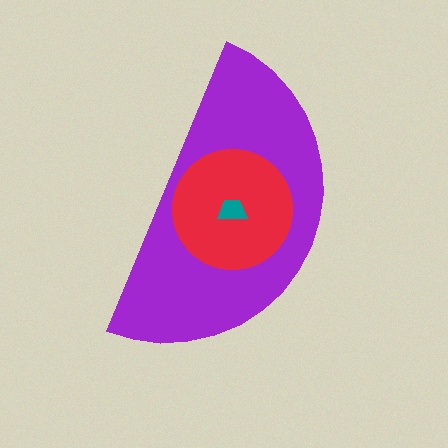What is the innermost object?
The teal trapezoid.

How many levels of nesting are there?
3.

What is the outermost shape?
The purple semicircle.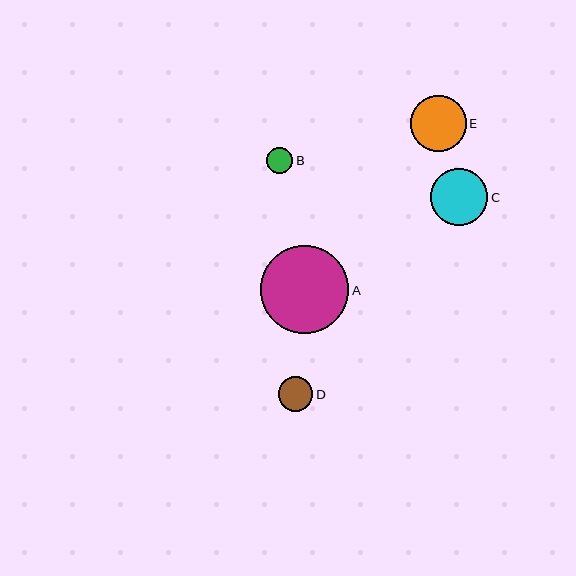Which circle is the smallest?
Circle B is the smallest with a size of approximately 26 pixels.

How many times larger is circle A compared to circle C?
Circle A is approximately 1.6 times the size of circle C.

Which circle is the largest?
Circle A is the largest with a size of approximately 89 pixels.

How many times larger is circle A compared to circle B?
Circle A is approximately 3.4 times the size of circle B.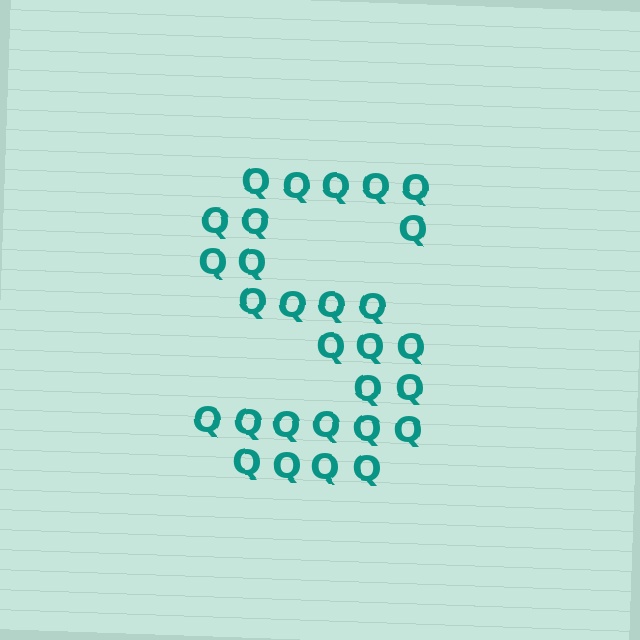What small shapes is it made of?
It is made of small letter Q's.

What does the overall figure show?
The overall figure shows the letter S.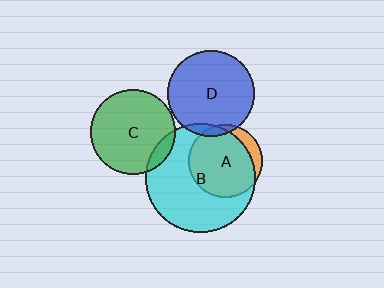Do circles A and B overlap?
Yes.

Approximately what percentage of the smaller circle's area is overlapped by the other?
Approximately 85%.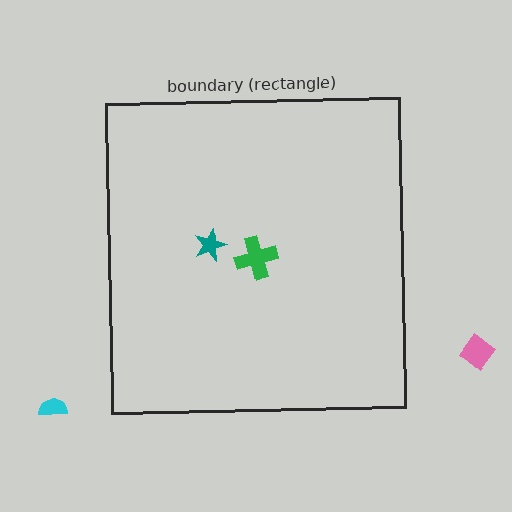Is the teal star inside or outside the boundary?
Inside.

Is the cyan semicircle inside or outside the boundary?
Outside.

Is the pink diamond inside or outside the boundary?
Outside.